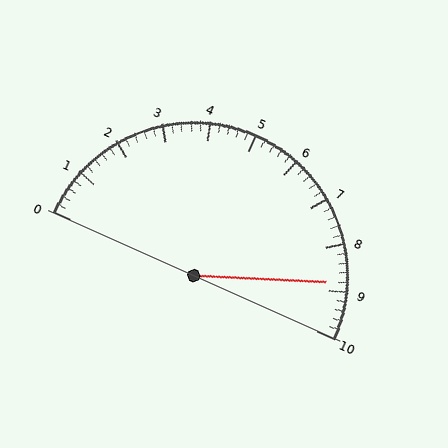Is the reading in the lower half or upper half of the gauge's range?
The reading is in the upper half of the range (0 to 10).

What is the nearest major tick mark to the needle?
The nearest major tick mark is 9.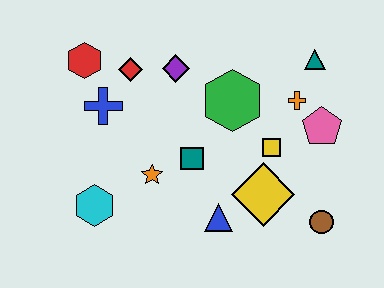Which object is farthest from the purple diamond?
The brown circle is farthest from the purple diamond.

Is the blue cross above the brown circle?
Yes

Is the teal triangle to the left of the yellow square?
No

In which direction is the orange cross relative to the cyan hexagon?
The orange cross is to the right of the cyan hexagon.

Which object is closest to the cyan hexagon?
The orange star is closest to the cyan hexagon.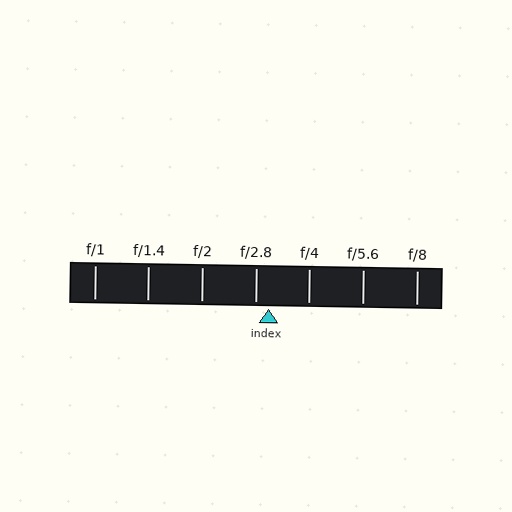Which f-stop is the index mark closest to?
The index mark is closest to f/2.8.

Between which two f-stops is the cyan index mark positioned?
The index mark is between f/2.8 and f/4.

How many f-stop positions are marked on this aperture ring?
There are 7 f-stop positions marked.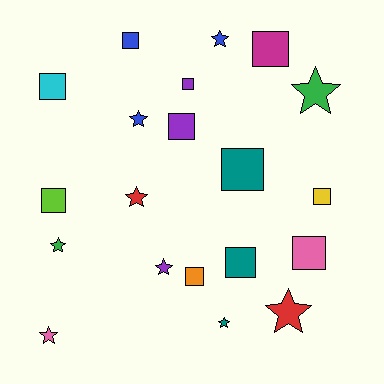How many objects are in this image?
There are 20 objects.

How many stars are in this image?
There are 9 stars.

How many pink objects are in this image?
There are 2 pink objects.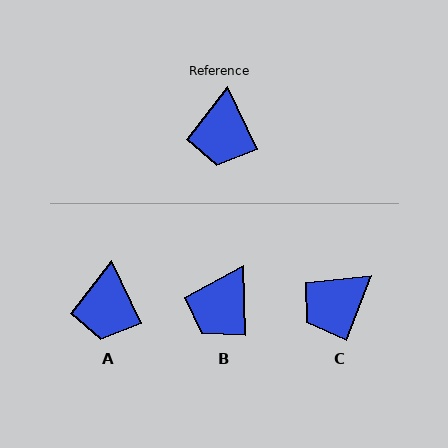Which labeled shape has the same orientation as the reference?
A.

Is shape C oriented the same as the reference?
No, it is off by about 46 degrees.